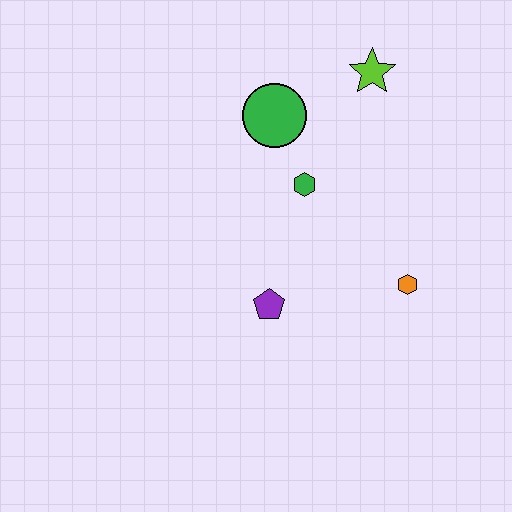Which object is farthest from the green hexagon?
The orange hexagon is farthest from the green hexagon.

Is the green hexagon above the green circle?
No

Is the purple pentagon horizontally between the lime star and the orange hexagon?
No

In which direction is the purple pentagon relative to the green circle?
The purple pentagon is below the green circle.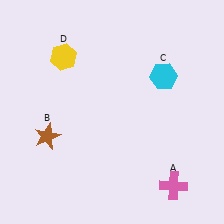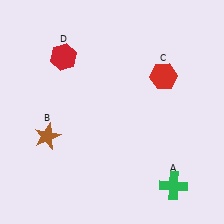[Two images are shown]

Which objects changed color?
A changed from pink to green. C changed from cyan to red. D changed from yellow to red.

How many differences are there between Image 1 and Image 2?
There are 3 differences between the two images.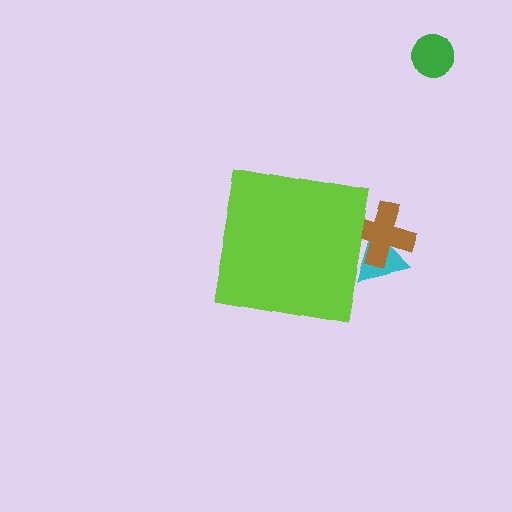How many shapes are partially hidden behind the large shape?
2 shapes are partially hidden.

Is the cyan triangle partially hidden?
Yes, the cyan triangle is partially hidden behind the lime square.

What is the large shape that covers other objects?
A lime square.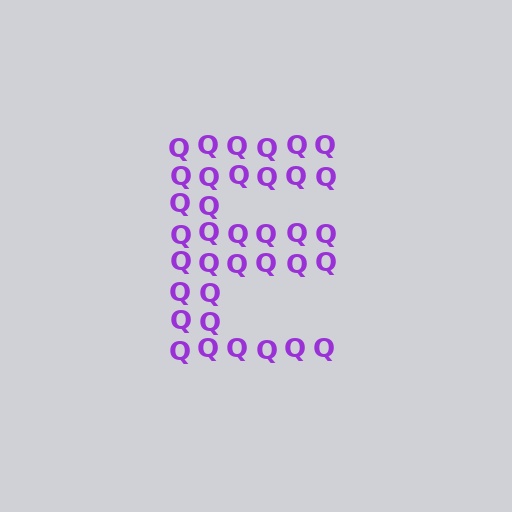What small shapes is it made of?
It is made of small letter Q's.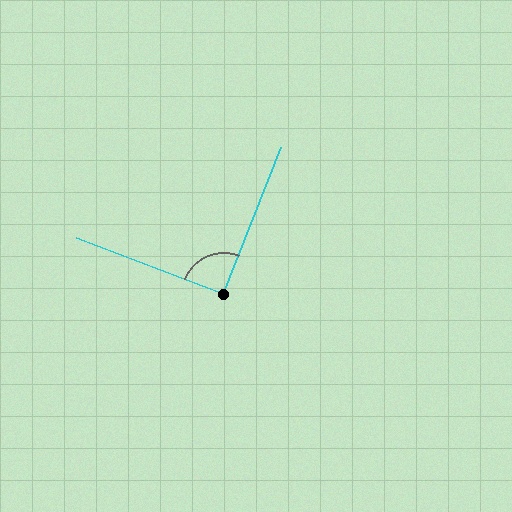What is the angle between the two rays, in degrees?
Approximately 91 degrees.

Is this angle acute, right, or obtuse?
It is approximately a right angle.